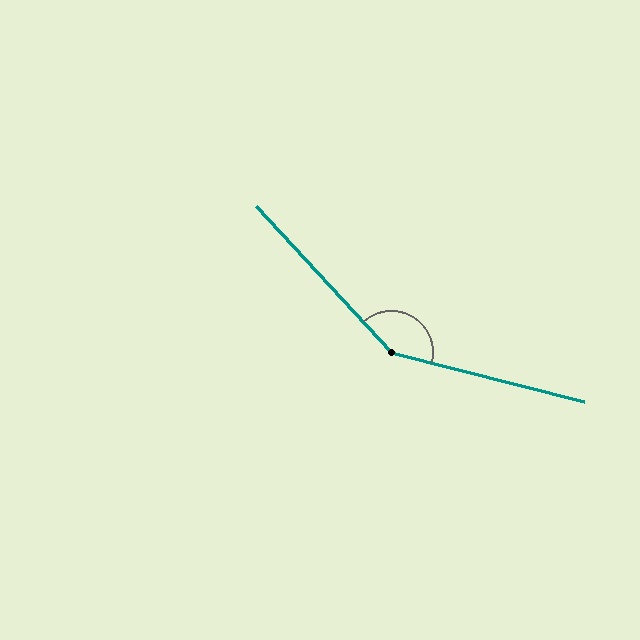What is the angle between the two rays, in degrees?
Approximately 147 degrees.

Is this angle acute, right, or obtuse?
It is obtuse.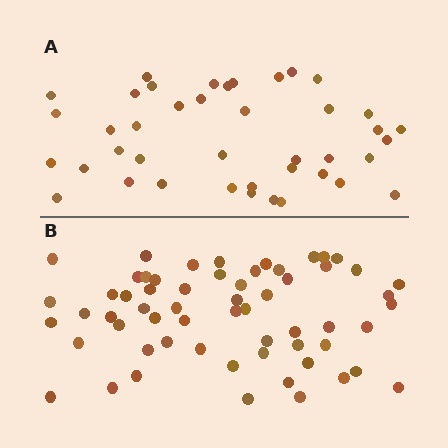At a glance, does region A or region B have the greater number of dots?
Region B (the bottom region) has more dots.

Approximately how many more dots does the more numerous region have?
Region B has approximately 20 more dots than region A.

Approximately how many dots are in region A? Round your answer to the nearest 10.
About 40 dots. (The exact count is 41, which rounds to 40.)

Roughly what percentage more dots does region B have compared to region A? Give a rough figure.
About 45% more.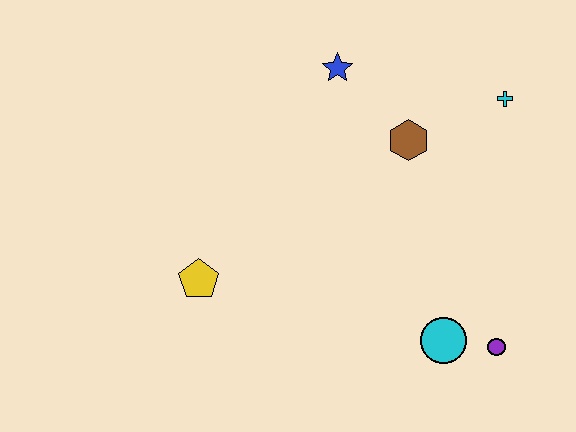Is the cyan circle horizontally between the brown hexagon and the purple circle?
Yes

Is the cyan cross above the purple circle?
Yes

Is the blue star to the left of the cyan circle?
Yes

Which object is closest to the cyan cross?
The brown hexagon is closest to the cyan cross.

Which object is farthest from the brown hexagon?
The yellow pentagon is farthest from the brown hexagon.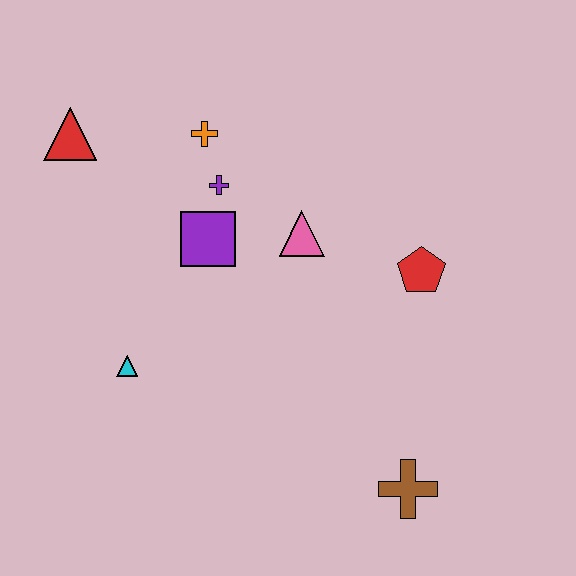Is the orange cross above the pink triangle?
Yes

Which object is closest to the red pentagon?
The pink triangle is closest to the red pentagon.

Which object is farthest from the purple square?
The brown cross is farthest from the purple square.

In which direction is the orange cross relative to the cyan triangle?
The orange cross is above the cyan triangle.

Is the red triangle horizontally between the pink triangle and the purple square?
No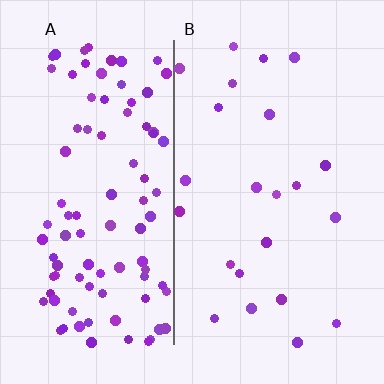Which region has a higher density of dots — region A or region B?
A (the left).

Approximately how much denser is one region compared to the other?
Approximately 4.2× — region A over region B.